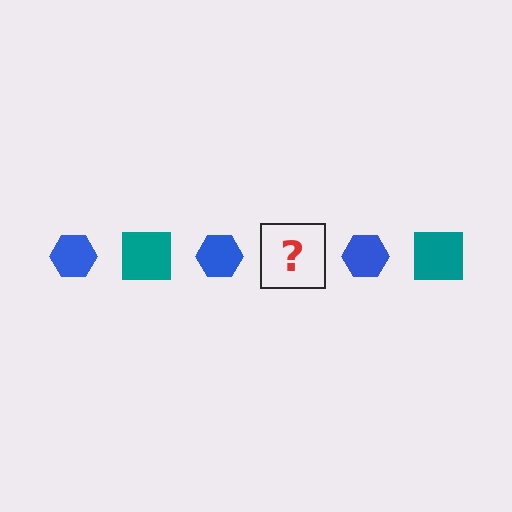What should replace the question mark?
The question mark should be replaced with a teal square.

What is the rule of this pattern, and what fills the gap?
The rule is that the pattern alternates between blue hexagon and teal square. The gap should be filled with a teal square.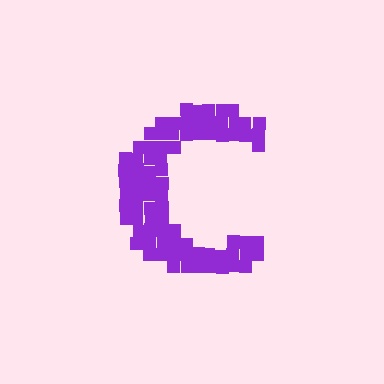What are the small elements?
The small elements are squares.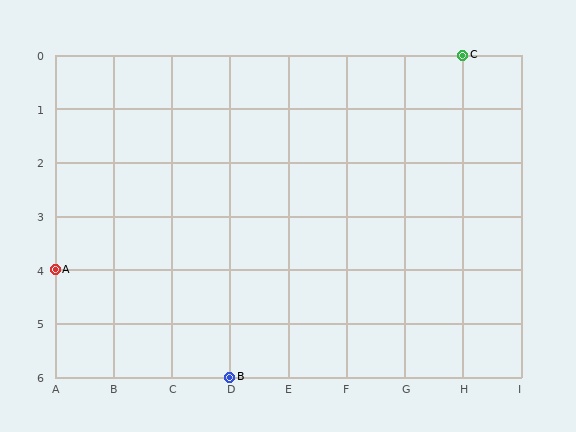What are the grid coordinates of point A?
Point A is at grid coordinates (A, 4).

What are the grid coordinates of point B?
Point B is at grid coordinates (D, 6).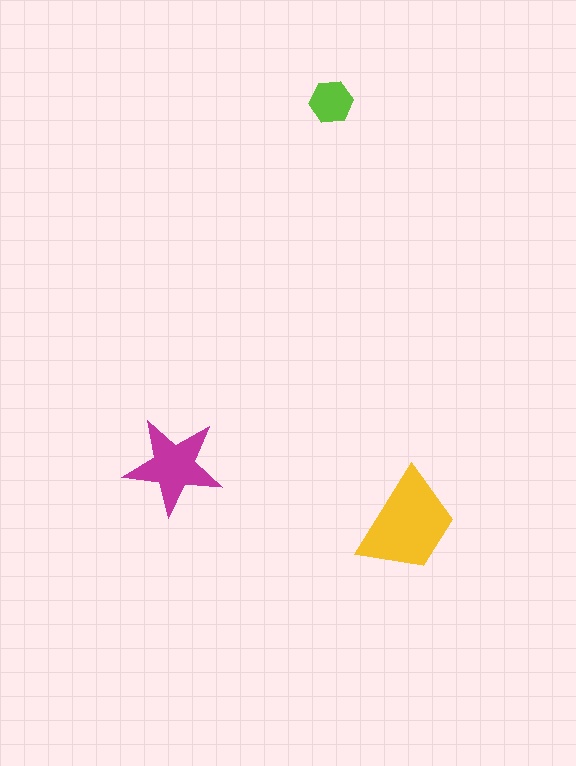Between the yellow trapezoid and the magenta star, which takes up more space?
The yellow trapezoid.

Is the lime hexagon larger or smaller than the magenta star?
Smaller.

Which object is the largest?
The yellow trapezoid.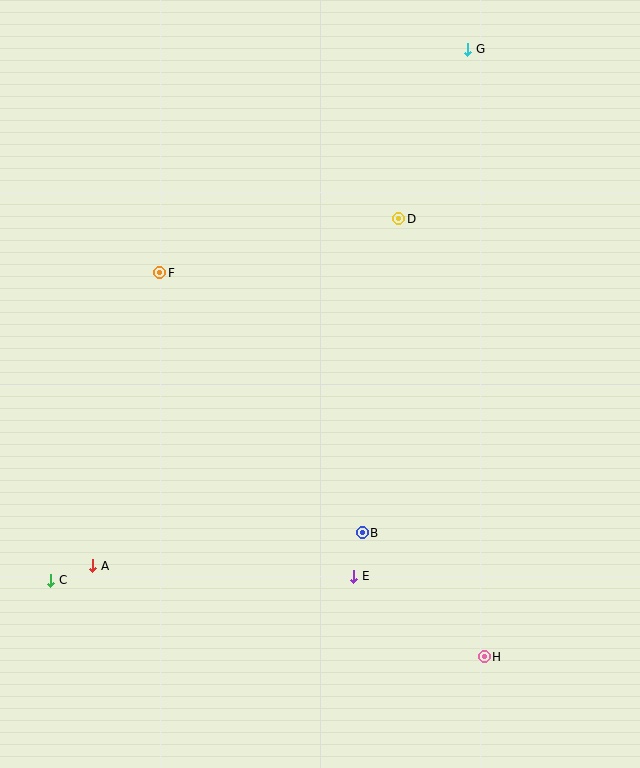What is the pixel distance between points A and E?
The distance between A and E is 261 pixels.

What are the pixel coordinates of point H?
Point H is at (484, 657).